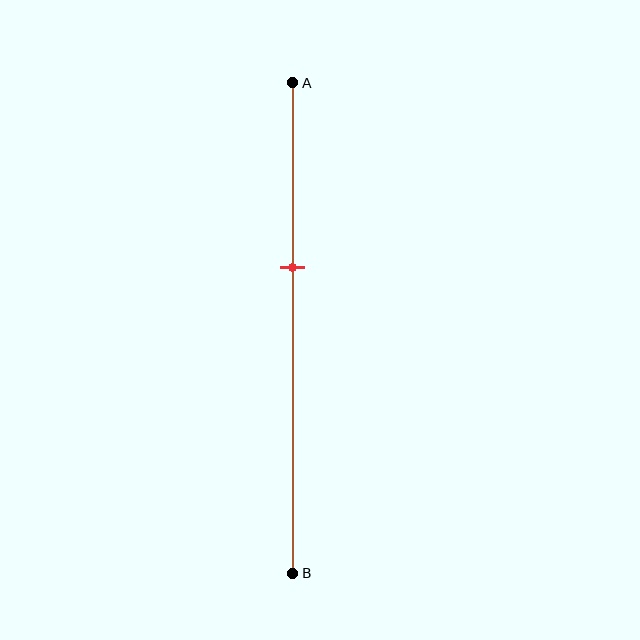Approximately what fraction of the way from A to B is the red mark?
The red mark is approximately 40% of the way from A to B.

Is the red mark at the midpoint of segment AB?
No, the mark is at about 40% from A, not at the 50% midpoint.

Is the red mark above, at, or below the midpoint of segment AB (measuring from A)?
The red mark is above the midpoint of segment AB.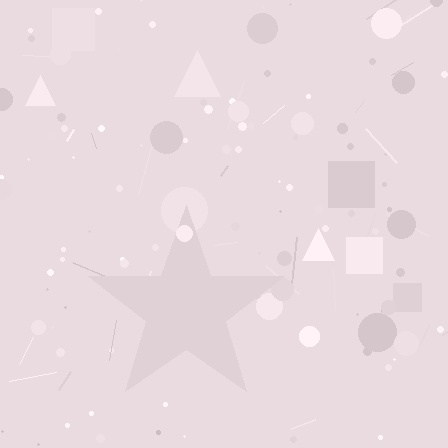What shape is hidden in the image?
A star is hidden in the image.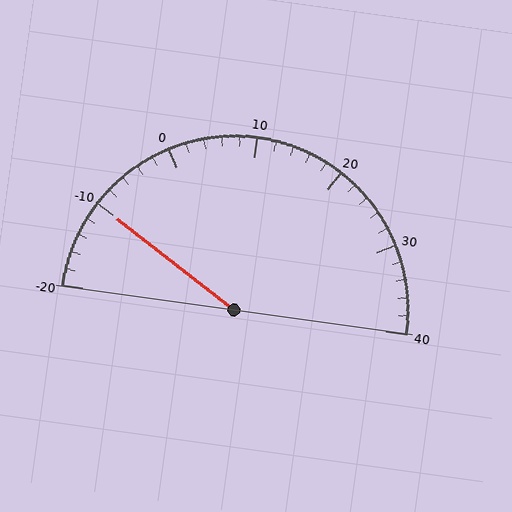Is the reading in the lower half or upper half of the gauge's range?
The reading is in the lower half of the range (-20 to 40).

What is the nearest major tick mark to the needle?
The nearest major tick mark is -10.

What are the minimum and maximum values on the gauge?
The gauge ranges from -20 to 40.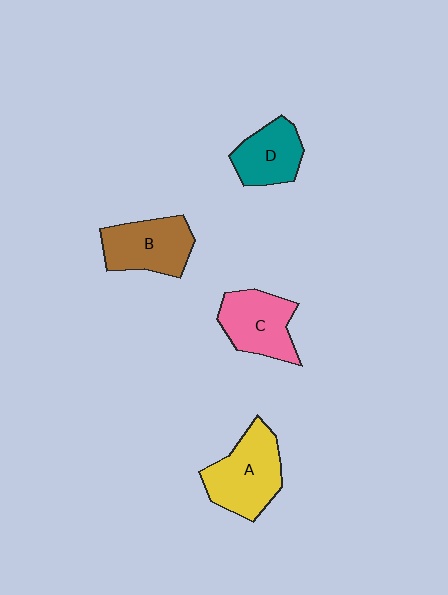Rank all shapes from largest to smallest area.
From largest to smallest: A (yellow), B (brown), C (pink), D (teal).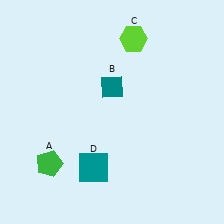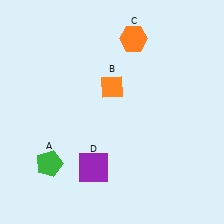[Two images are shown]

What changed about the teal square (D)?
In Image 1, D is teal. In Image 2, it changed to purple.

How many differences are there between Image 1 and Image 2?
There are 3 differences between the two images.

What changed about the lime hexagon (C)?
In Image 1, C is lime. In Image 2, it changed to orange.